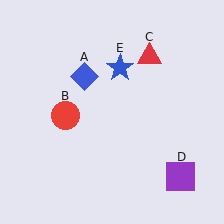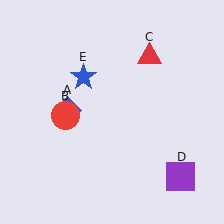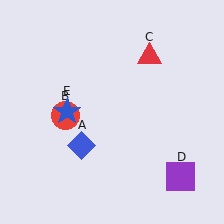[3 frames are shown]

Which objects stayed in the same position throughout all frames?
Red circle (object B) and red triangle (object C) and purple square (object D) remained stationary.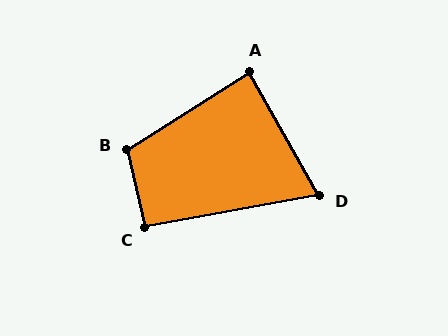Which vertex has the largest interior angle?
B, at approximately 109 degrees.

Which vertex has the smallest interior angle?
D, at approximately 71 degrees.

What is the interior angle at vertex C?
Approximately 93 degrees (approximately right).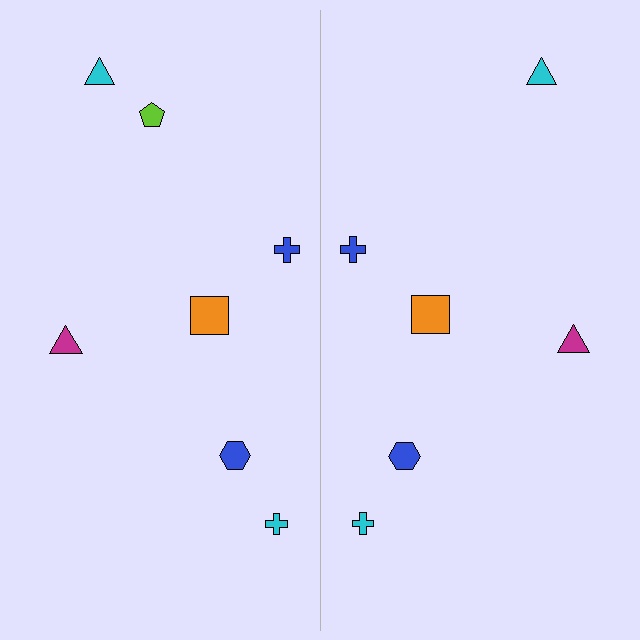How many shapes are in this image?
There are 13 shapes in this image.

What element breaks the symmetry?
A lime pentagon is missing from the right side.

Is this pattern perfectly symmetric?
No, the pattern is not perfectly symmetric. A lime pentagon is missing from the right side.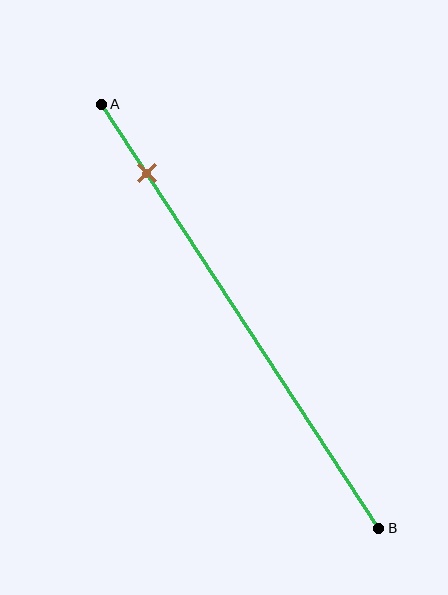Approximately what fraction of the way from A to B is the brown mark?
The brown mark is approximately 15% of the way from A to B.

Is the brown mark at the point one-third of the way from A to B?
No, the mark is at about 15% from A, not at the 33% one-third point.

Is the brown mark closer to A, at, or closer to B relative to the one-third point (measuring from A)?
The brown mark is closer to point A than the one-third point of segment AB.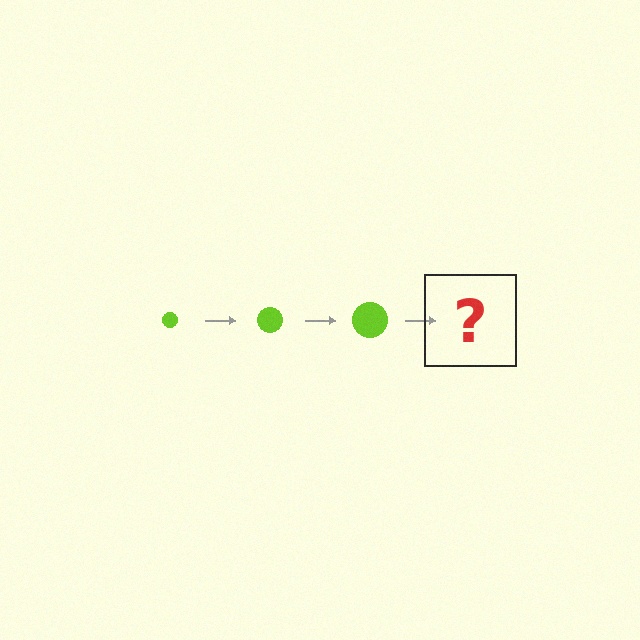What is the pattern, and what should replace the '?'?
The pattern is that the circle gets progressively larger each step. The '?' should be a lime circle, larger than the previous one.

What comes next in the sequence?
The next element should be a lime circle, larger than the previous one.